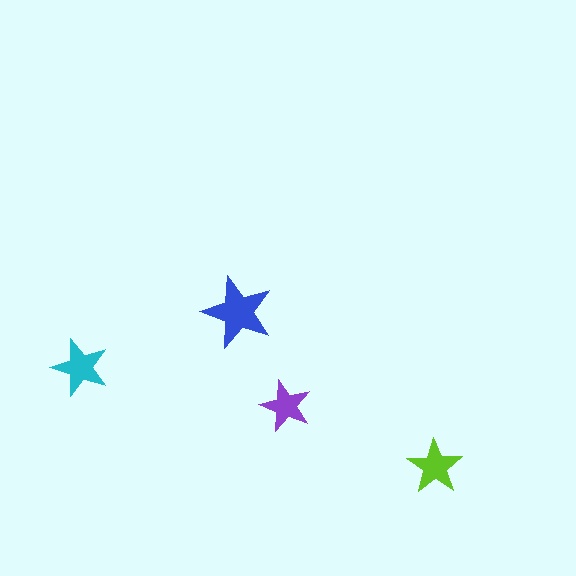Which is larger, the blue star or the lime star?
The blue one.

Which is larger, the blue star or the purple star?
The blue one.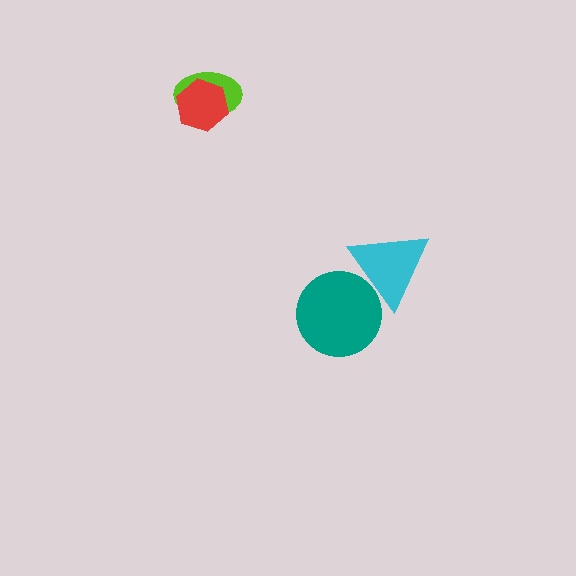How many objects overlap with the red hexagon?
1 object overlaps with the red hexagon.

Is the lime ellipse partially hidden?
Yes, it is partially covered by another shape.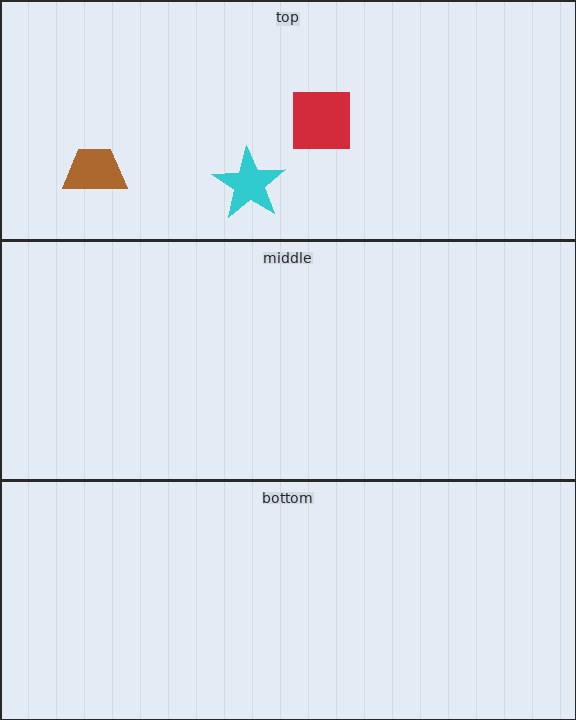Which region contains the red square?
The top region.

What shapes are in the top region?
The cyan star, the brown trapezoid, the red square.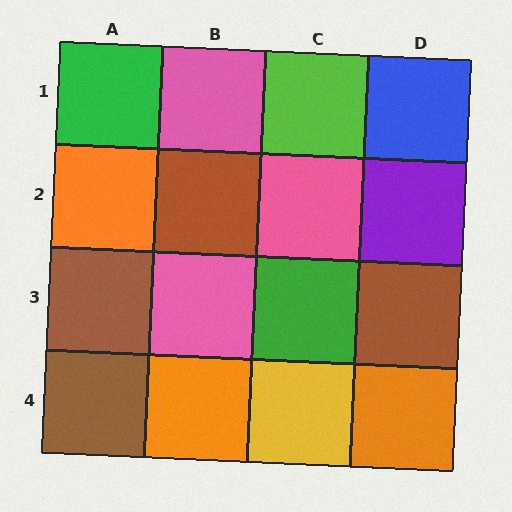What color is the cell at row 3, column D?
Brown.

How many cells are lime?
1 cell is lime.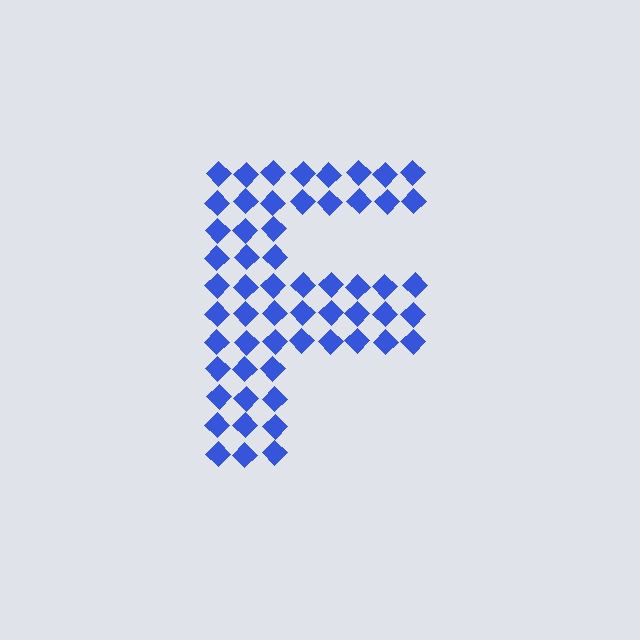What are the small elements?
The small elements are diamonds.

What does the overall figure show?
The overall figure shows the letter F.